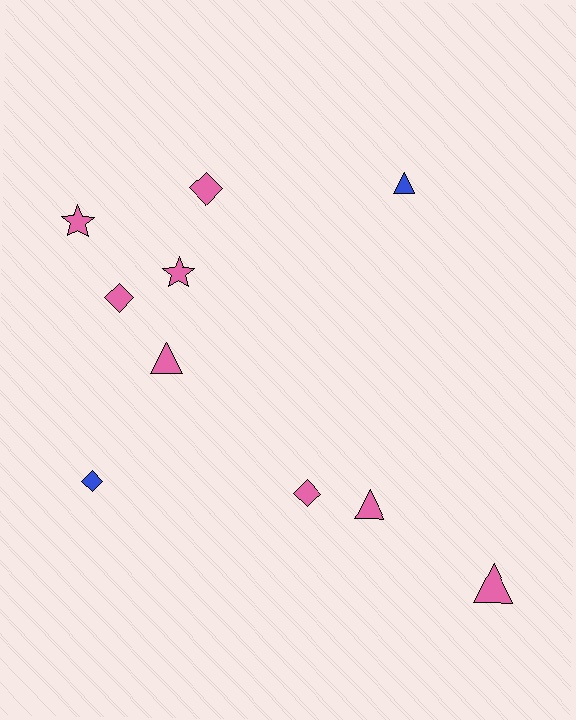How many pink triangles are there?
There are 3 pink triangles.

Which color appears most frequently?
Pink, with 8 objects.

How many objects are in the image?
There are 10 objects.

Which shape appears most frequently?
Triangle, with 4 objects.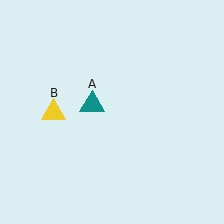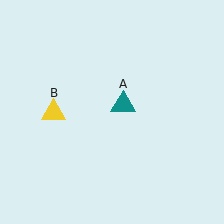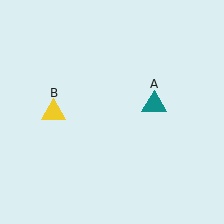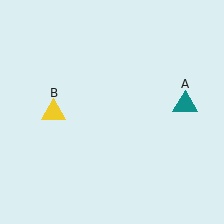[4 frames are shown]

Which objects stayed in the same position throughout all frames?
Yellow triangle (object B) remained stationary.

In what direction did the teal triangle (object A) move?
The teal triangle (object A) moved right.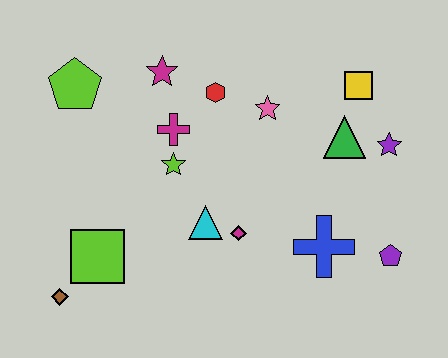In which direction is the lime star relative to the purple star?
The lime star is to the left of the purple star.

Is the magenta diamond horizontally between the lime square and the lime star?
No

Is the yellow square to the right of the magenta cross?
Yes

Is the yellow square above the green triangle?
Yes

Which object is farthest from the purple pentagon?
The lime pentagon is farthest from the purple pentagon.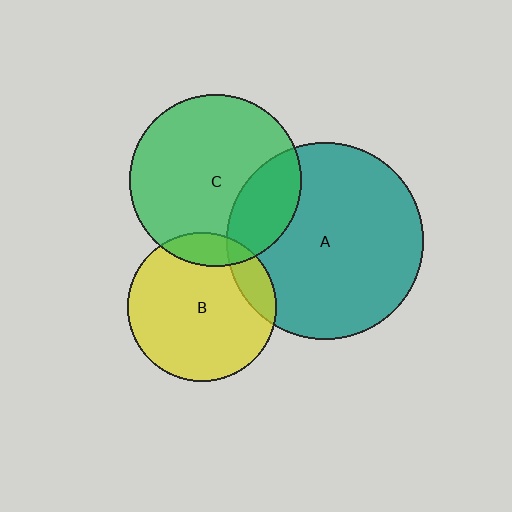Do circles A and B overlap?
Yes.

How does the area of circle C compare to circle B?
Approximately 1.3 times.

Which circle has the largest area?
Circle A (teal).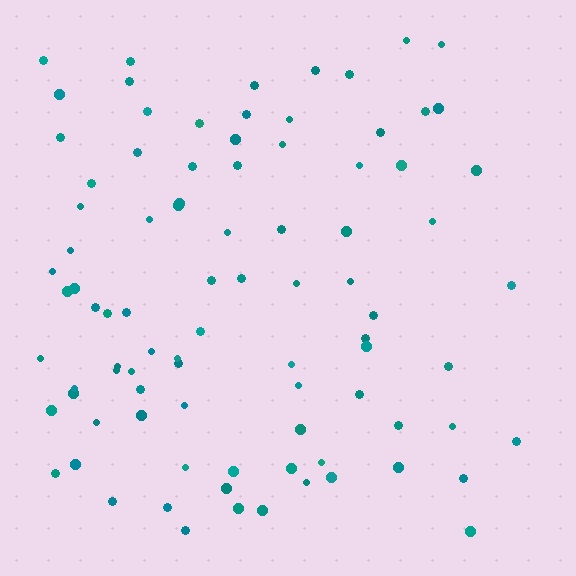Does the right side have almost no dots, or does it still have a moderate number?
Still a moderate number, just noticeably fewer than the left.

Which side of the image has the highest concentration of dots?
The left.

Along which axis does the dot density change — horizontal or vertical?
Horizontal.